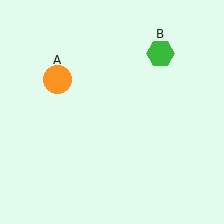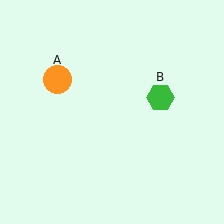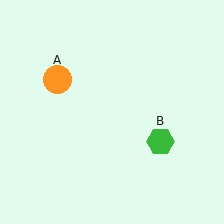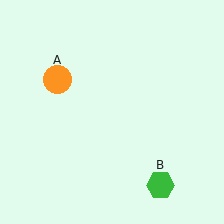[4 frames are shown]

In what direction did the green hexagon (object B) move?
The green hexagon (object B) moved down.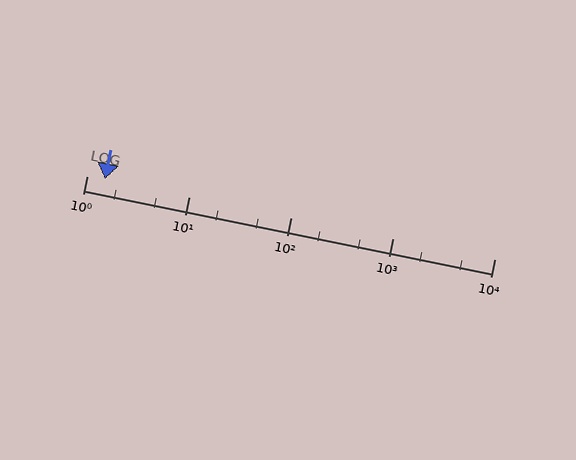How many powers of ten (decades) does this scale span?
The scale spans 4 decades, from 1 to 10000.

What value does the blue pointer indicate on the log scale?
The pointer indicates approximately 1.5.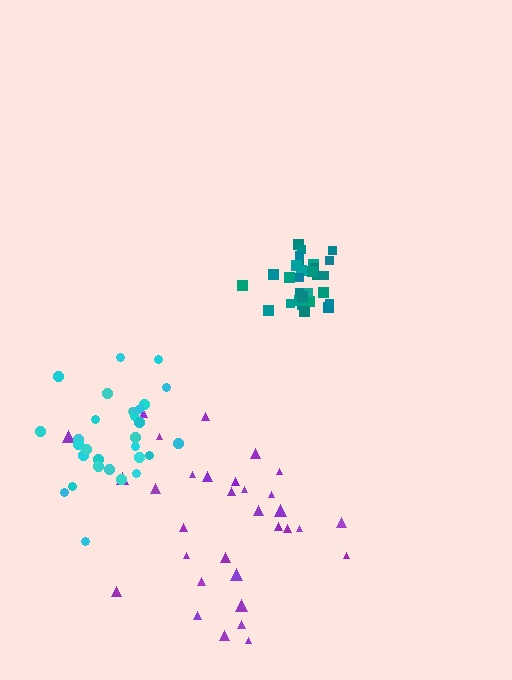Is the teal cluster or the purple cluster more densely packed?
Teal.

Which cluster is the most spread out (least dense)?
Purple.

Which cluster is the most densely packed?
Teal.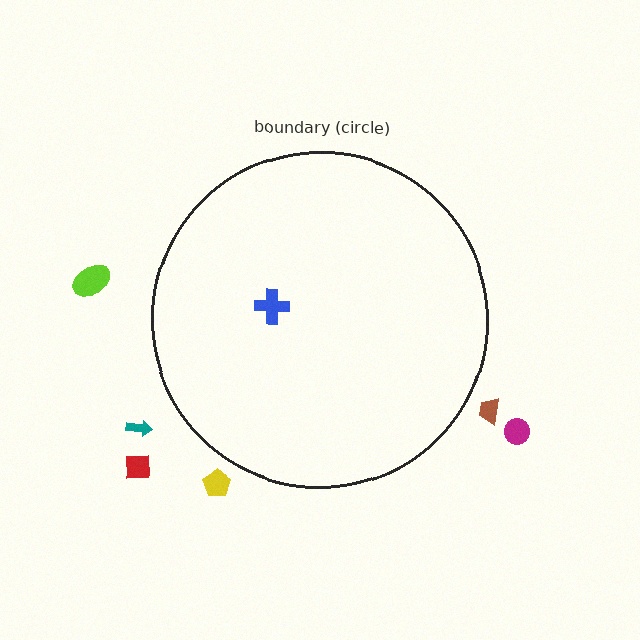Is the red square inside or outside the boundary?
Outside.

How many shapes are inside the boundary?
1 inside, 6 outside.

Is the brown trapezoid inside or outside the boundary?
Outside.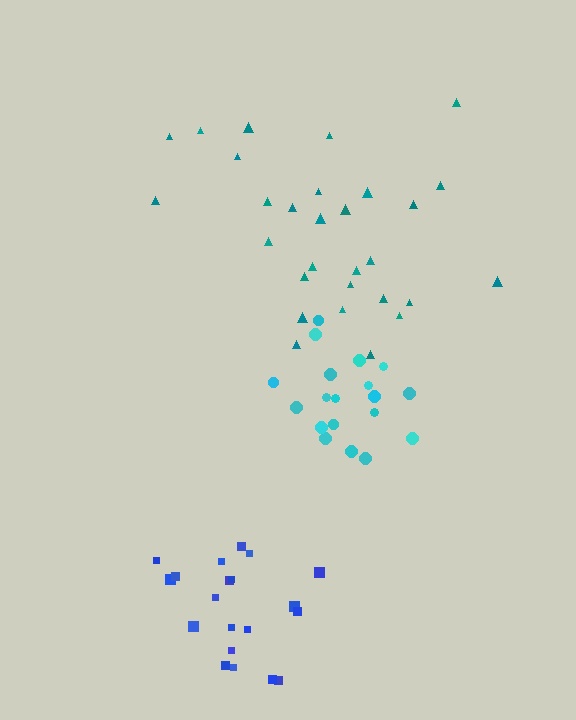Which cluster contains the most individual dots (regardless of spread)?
Teal (29).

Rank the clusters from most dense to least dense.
cyan, blue, teal.